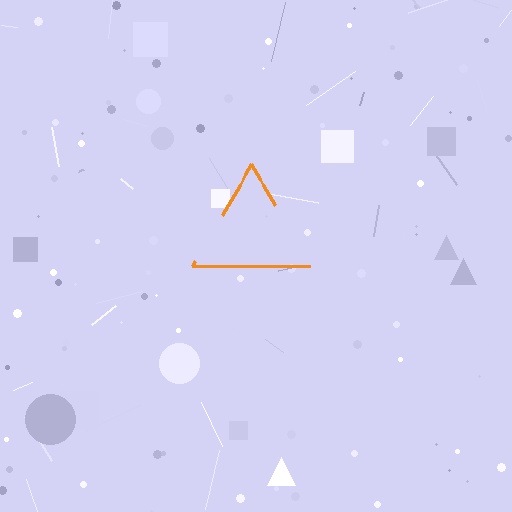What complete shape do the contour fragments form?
The contour fragments form a triangle.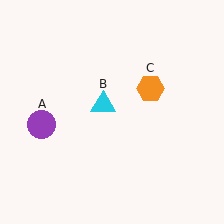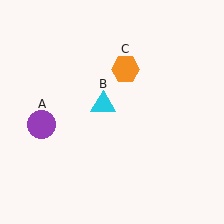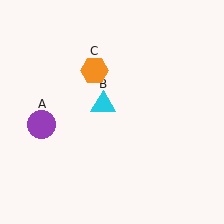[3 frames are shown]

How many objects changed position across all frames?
1 object changed position: orange hexagon (object C).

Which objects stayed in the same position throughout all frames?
Purple circle (object A) and cyan triangle (object B) remained stationary.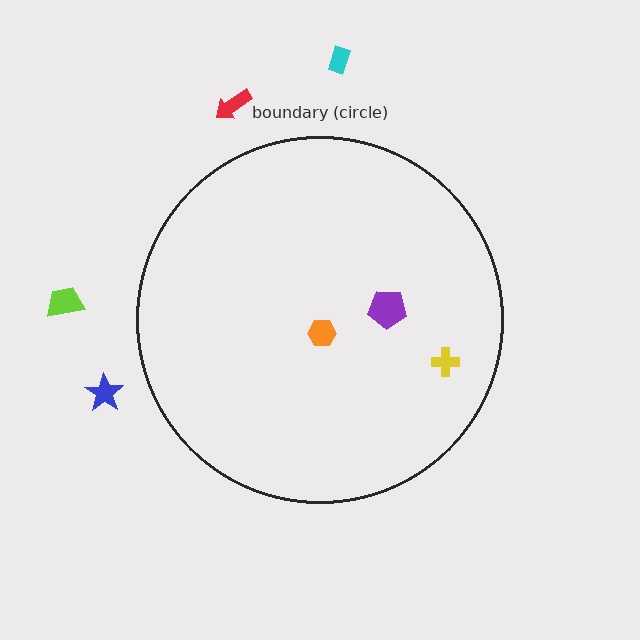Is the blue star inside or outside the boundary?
Outside.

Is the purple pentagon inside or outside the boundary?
Inside.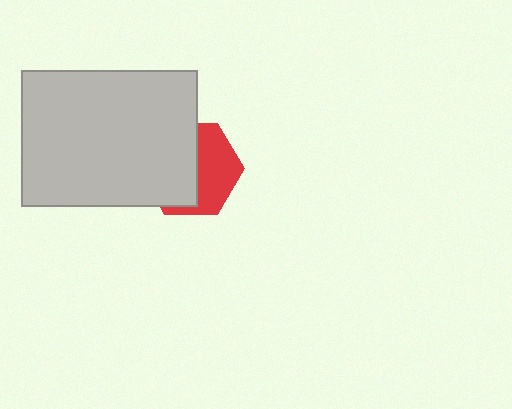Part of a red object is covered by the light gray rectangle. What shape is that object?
It is a hexagon.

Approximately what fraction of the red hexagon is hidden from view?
Roughly 54% of the red hexagon is hidden behind the light gray rectangle.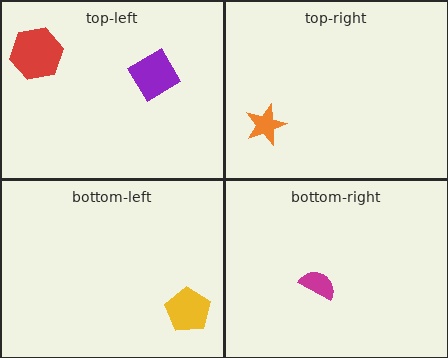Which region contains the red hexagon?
The top-left region.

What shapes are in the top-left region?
The red hexagon, the purple diamond.